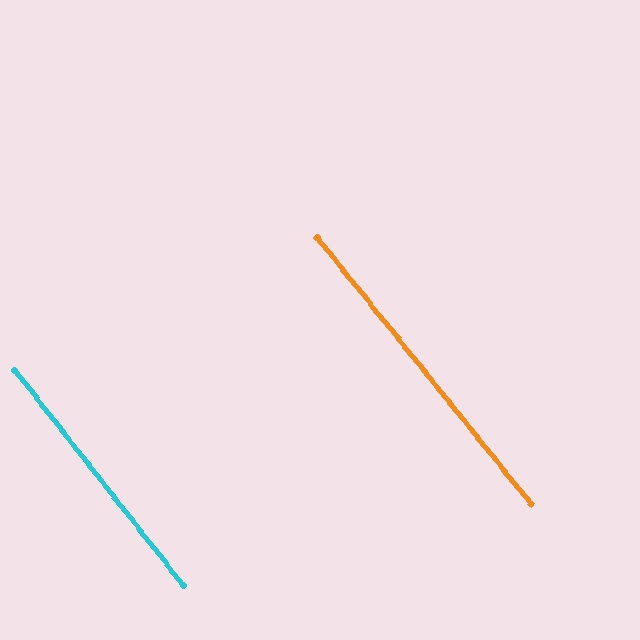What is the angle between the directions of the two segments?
Approximately 1 degree.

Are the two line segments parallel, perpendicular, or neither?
Parallel — their directions differ by only 0.5°.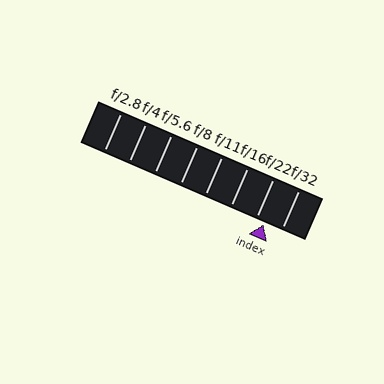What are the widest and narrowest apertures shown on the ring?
The widest aperture shown is f/2.8 and the narrowest is f/32.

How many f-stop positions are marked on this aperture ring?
There are 8 f-stop positions marked.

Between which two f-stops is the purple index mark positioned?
The index mark is between f/22 and f/32.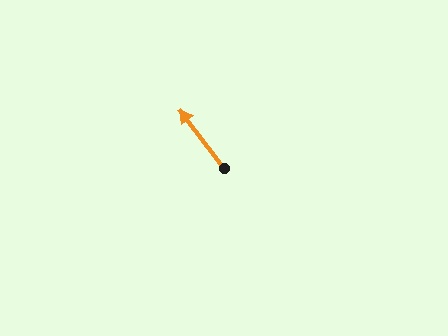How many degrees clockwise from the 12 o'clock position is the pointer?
Approximately 322 degrees.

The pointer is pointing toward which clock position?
Roughly 11 o'clock.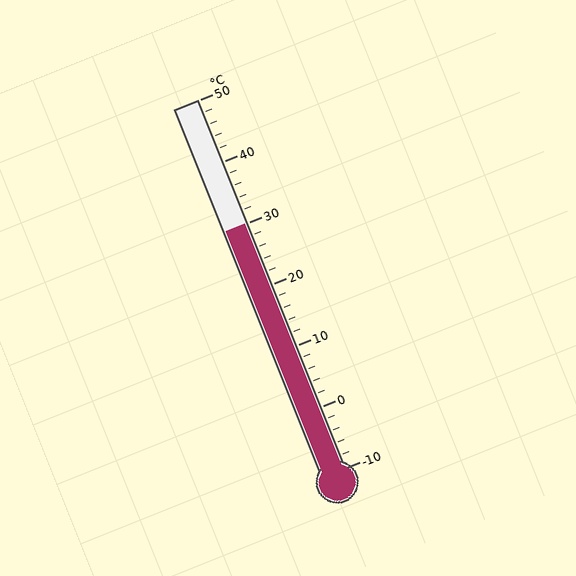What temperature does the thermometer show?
The thermometer shows approximately 30°C.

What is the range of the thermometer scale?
The thermometer scale ranges from -10°C to 50°C.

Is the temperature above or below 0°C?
The temperature is above 0°C.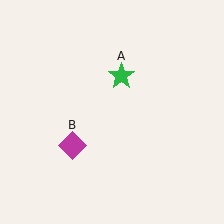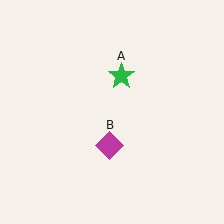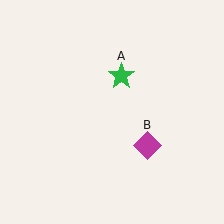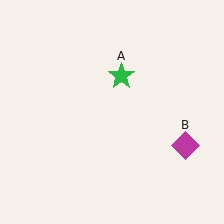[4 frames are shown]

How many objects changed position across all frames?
1 object changed position: magenta diamond (object B).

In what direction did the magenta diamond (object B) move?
The magenta diamond (object B) moved right.